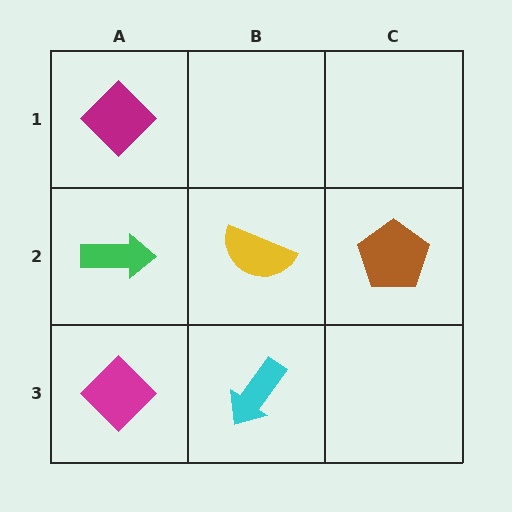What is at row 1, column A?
A magenta diamond.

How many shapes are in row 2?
3 shapes.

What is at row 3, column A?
A magenta diamond.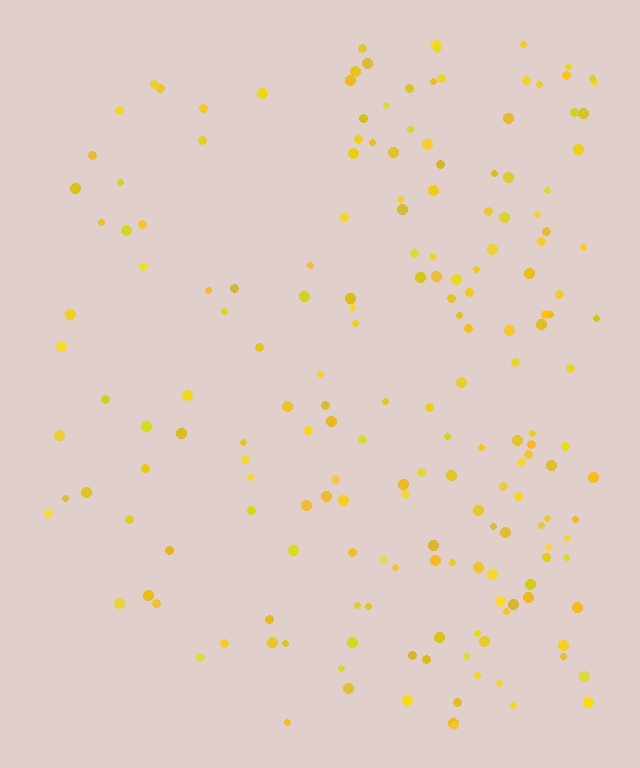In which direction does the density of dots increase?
From left to right, with the right side densest.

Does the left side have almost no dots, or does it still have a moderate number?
Still a moderate number, just noticeably fewer than the right.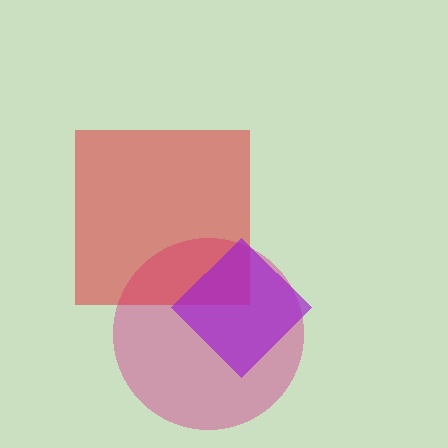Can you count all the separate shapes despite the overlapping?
Yes, there are 3 separate shapes.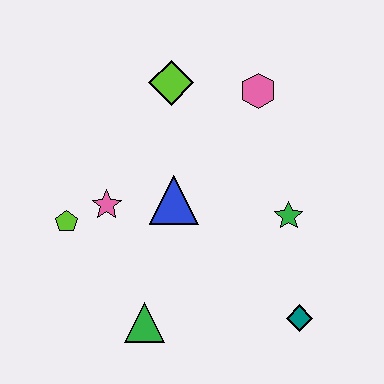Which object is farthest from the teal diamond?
The lime diamond is farthest from the teal diamond.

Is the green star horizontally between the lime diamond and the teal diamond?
Yes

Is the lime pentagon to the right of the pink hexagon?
No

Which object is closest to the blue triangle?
The pink star is closest to the blue triangle.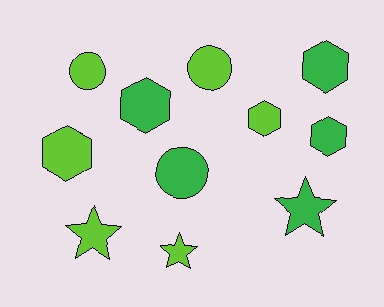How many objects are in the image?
There are 11 objects.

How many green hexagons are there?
There are 3 green hexagons.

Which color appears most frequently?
Lime, with 6 objects.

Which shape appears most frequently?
Hexagon, with 5 objects.